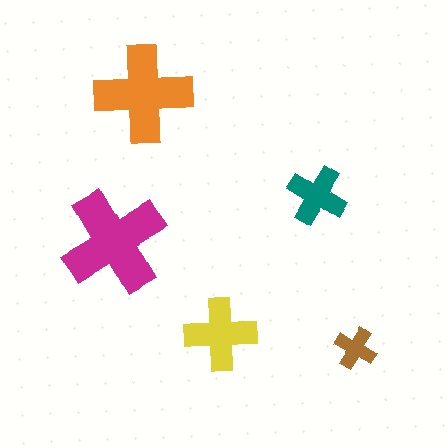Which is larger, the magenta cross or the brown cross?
The magenta one.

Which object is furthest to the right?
The brown cross is rightmost.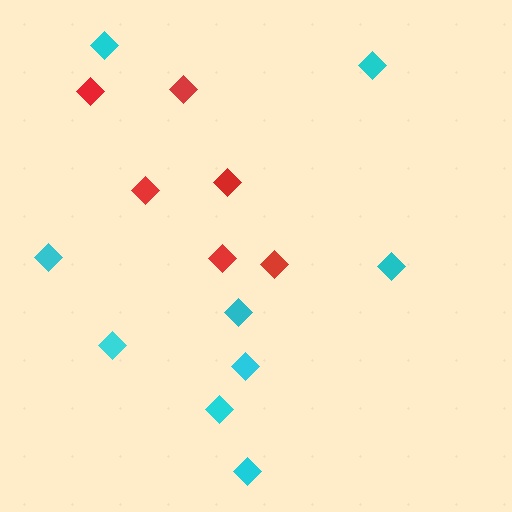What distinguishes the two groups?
There are 2 groups: one group of red diamonds (6) and one group of cyan diamonds (9).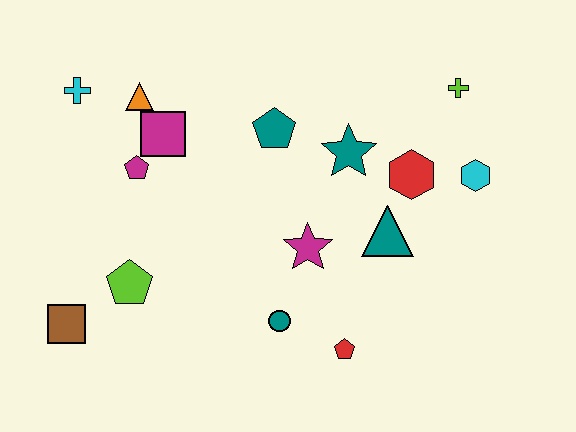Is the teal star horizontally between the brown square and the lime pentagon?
No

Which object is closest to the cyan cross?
The orange triangle is closest to the cyan cross.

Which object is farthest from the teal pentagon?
The brown square is farthest from the teal pentagon.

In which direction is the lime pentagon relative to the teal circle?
The lime pentagon is to the left of the teal circle.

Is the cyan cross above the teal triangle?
Yes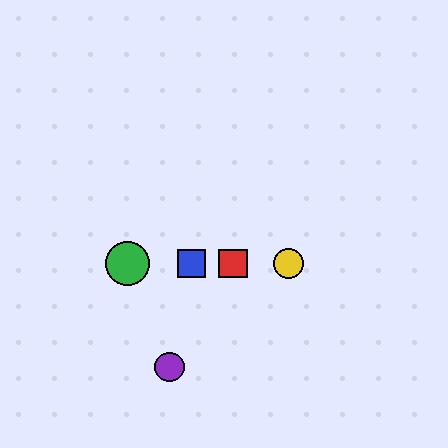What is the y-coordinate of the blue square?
The blue square is at y≈264.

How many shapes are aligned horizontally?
4 shapes (the red square, the blue square, the green circle, the yellow circle) are aligned horizontally.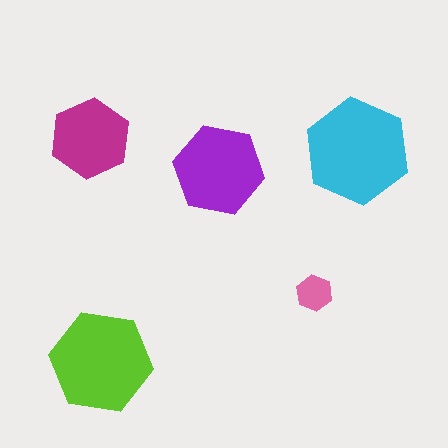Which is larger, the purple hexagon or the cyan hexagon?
The cyan one.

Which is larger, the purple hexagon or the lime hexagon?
The lime one.